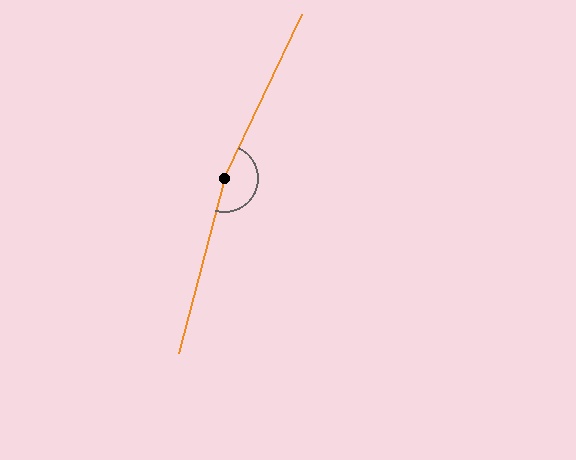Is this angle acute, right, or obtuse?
It is obtuse.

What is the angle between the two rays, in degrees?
Approximately 169 degrees.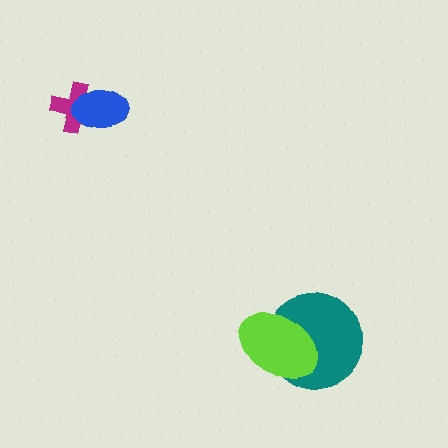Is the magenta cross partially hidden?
Yes, it is partially covered by another shape.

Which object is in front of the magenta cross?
The blue ellipse is in front of the magenta cross.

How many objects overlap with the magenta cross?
1 object overlaps with the magenta cross.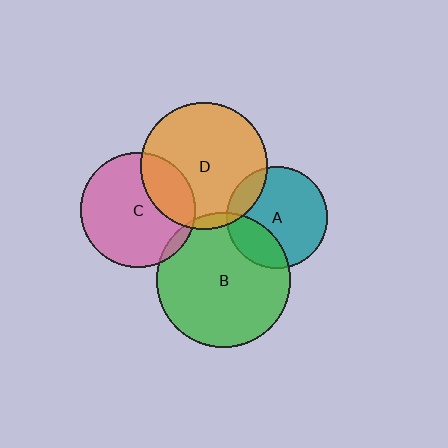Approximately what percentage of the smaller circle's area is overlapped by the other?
Approximately 15%.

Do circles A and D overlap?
Yes.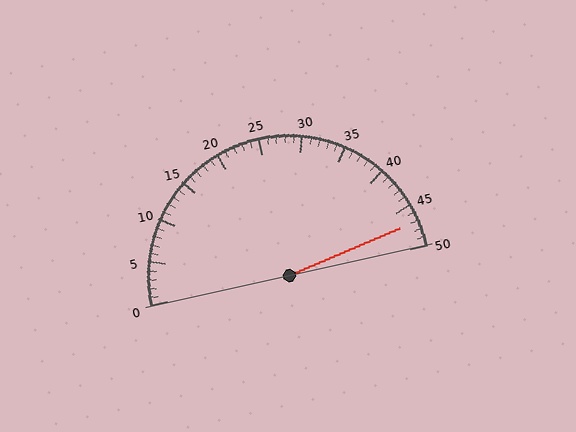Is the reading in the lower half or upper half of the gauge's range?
The reading is in the upper half of the range (0 to 50).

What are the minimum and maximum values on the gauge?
The gauge ranges from 0 to 50.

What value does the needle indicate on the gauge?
The needle indicates approximately 47.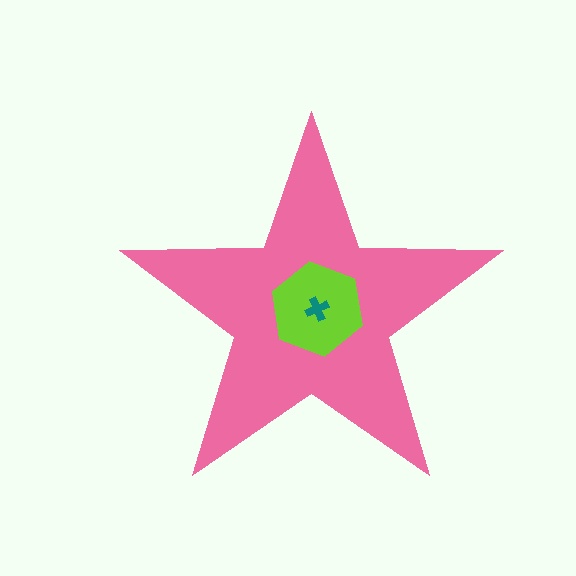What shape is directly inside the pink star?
The lime hexagon.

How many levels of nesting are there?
3.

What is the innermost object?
The teal cross.